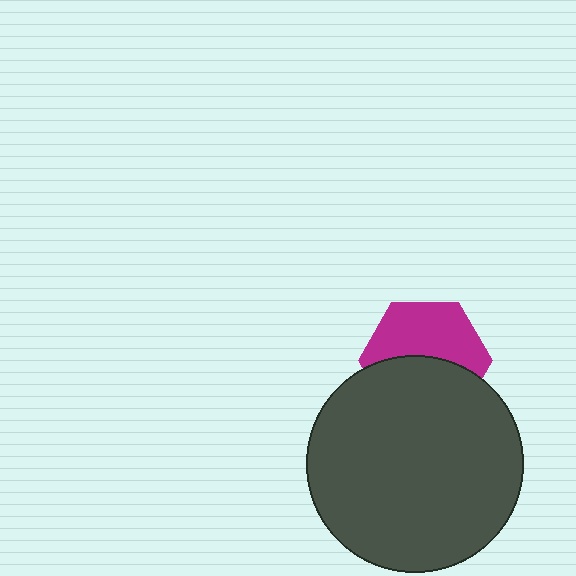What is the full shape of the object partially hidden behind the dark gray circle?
The partially hidden object is a magenta hexagon.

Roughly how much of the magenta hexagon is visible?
About half of it is visible (roughly 52%).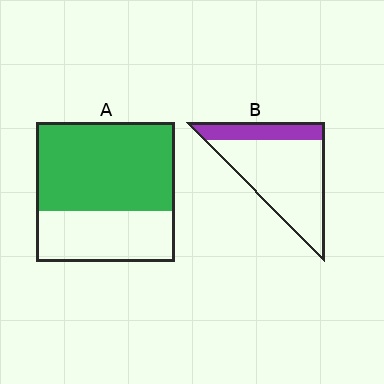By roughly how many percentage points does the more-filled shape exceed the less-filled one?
By roughly 40 percentage points (A over B).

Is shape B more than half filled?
No.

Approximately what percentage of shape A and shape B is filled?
A is approximately 65% and B is approximately 25%.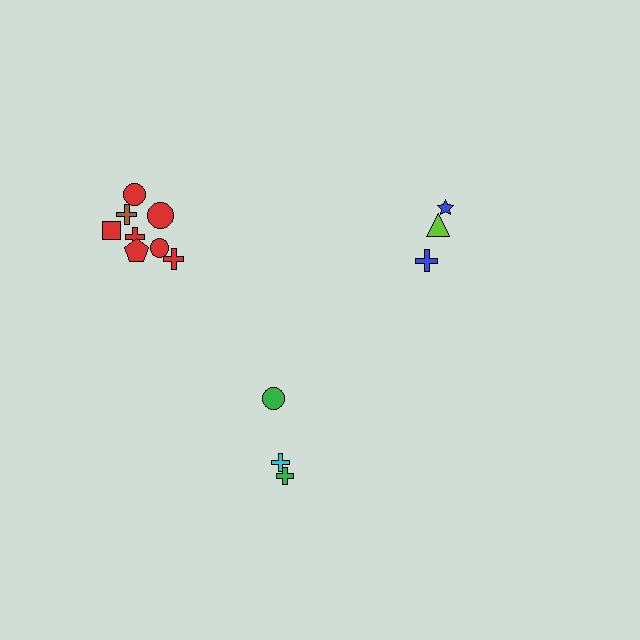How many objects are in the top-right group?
There are 3 objects.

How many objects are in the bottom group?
There are 3 objects.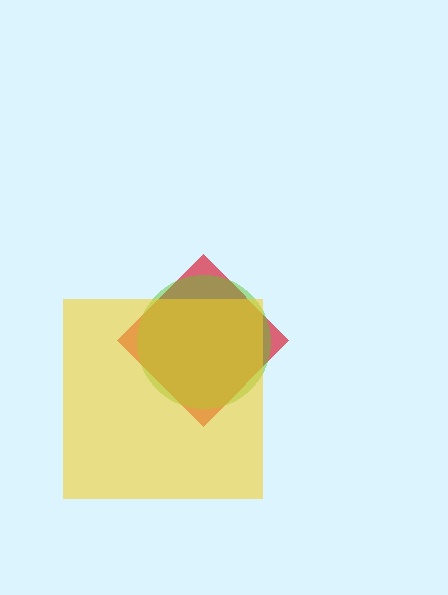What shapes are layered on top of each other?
The layered shapes are: a red diamond, a lime circle, a yellow square.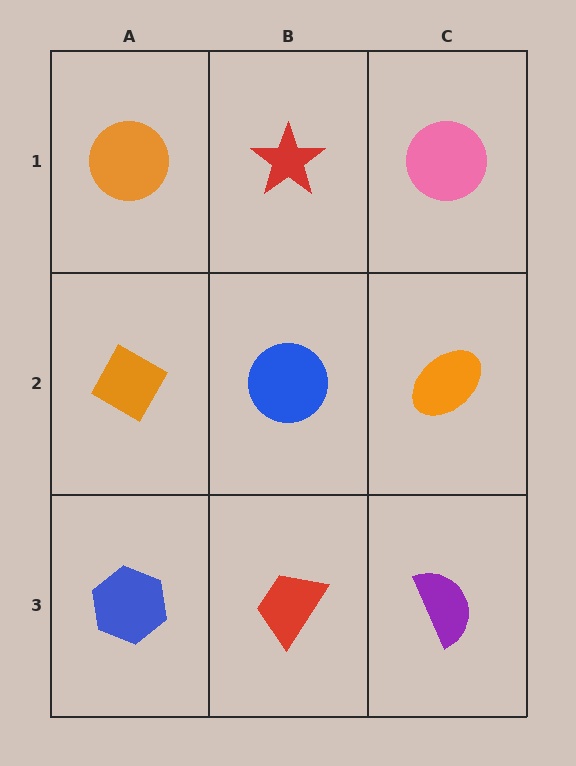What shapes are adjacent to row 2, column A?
An orange circle (row 1, column A), a blue hexagon (row 3, column A), a blue circle (row 2, column B).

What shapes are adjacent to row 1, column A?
An orange diamond (row 2, column A), a red star (row 1, column B).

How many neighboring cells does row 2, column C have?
3.